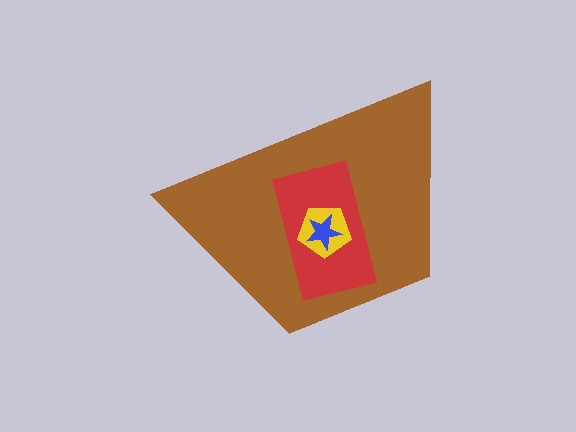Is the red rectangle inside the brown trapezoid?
Yes.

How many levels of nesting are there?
4.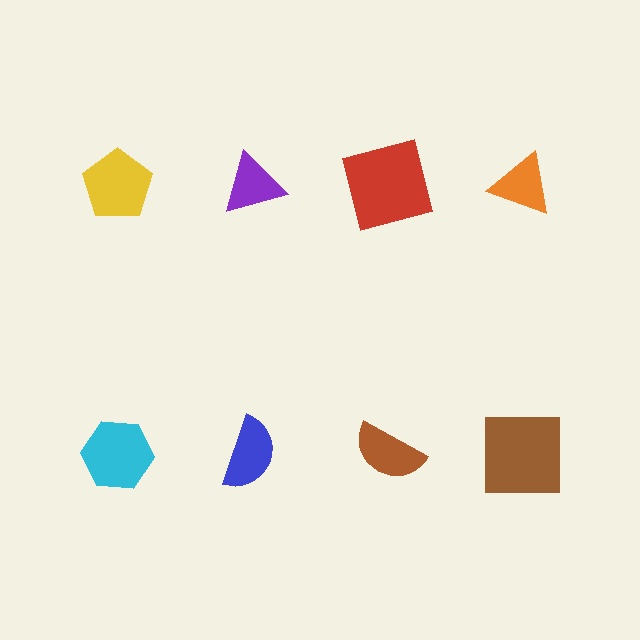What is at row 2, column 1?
A cyan hexagon.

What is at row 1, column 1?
A yellow pentagon.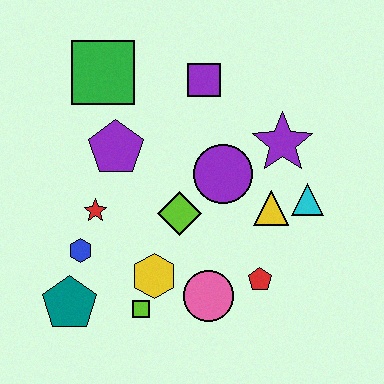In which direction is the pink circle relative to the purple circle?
The pink circle is below the purple circle.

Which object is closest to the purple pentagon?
The red star is closest to the purple pentagon.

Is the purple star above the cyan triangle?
Yes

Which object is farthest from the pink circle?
The green square is farthest from the pink circle.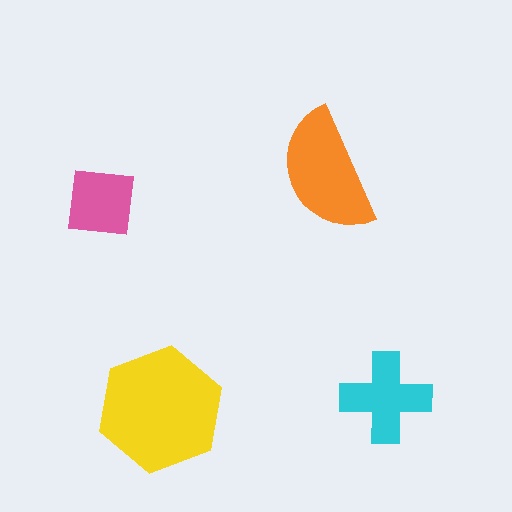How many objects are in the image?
There are 4 objects in the image.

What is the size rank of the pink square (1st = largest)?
4th.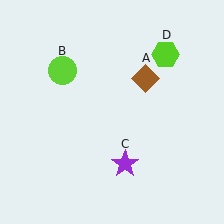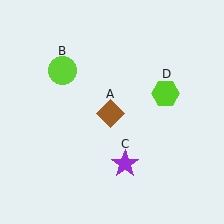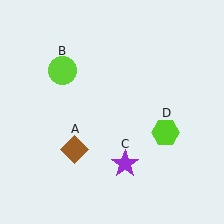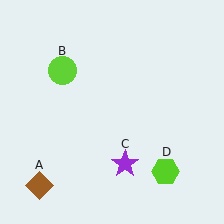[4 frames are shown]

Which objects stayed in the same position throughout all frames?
Lime circle (object B) and purple star (object C) remained stationary.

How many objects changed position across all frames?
2 objects changed position: brown diamond (object A), lime hexagon (object D).